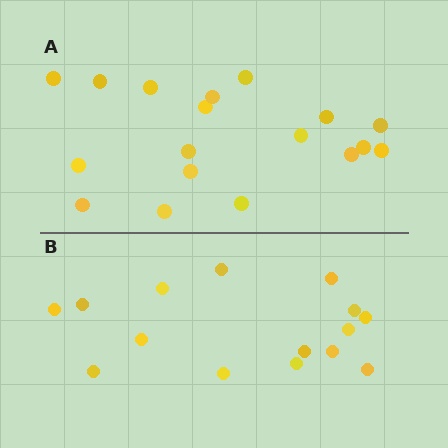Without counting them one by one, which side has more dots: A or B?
Region A (the top region) has more dots.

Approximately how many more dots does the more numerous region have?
Region A has just a few more — roughly 2 or 3 more dots than region B.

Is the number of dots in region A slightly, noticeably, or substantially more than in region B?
Region A has only slightly more — the two regions are fairly close. The ratio is roughly 1.2 to 1.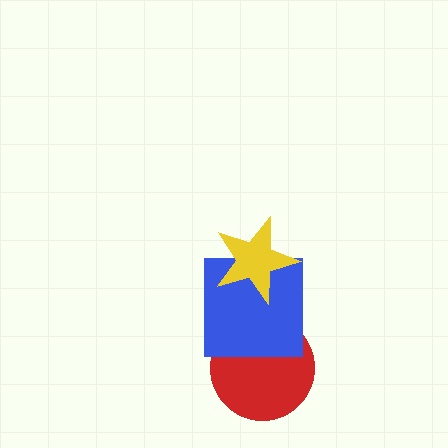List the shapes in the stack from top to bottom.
From top to bottom: the yellow star, the blue square, the red circle.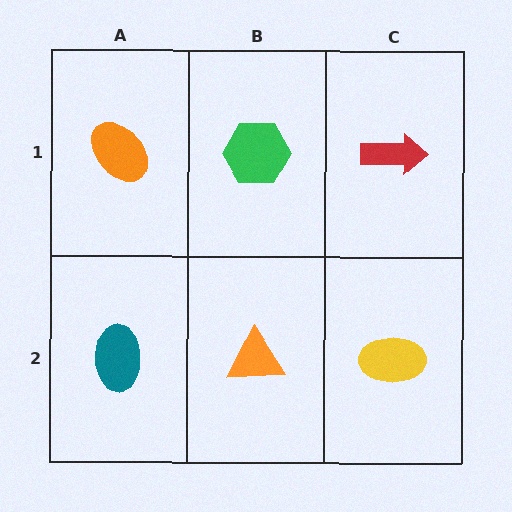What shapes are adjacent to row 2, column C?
A red arrow (row 1, column C), an orange triangle (row 2, column B).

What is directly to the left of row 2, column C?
An orange triangle.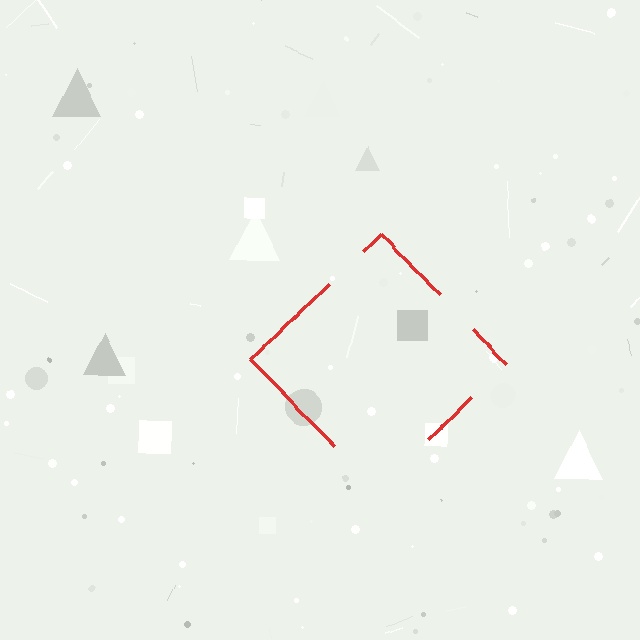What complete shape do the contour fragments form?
The contour fragments form a diamond.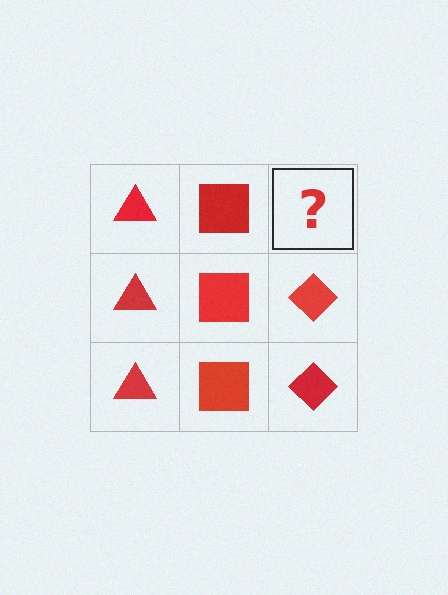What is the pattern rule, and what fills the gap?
The rule is that each column has a consistent shape. The gap should be filled with a red diamond.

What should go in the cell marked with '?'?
The missing cell should contain a red diamond.